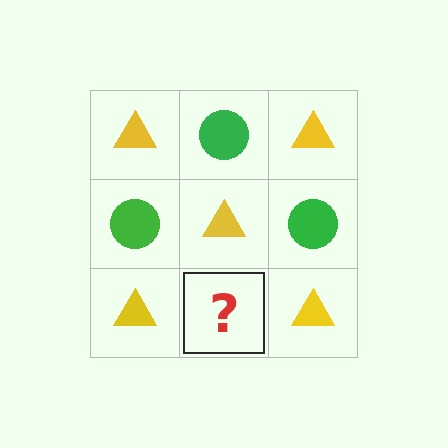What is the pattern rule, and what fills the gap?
The rule is that it alternates yellow triangle and green circle in a checkerboard pattern. The gap should be filled with a green circle.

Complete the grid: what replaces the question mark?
The question mark should be replaced with a green circle.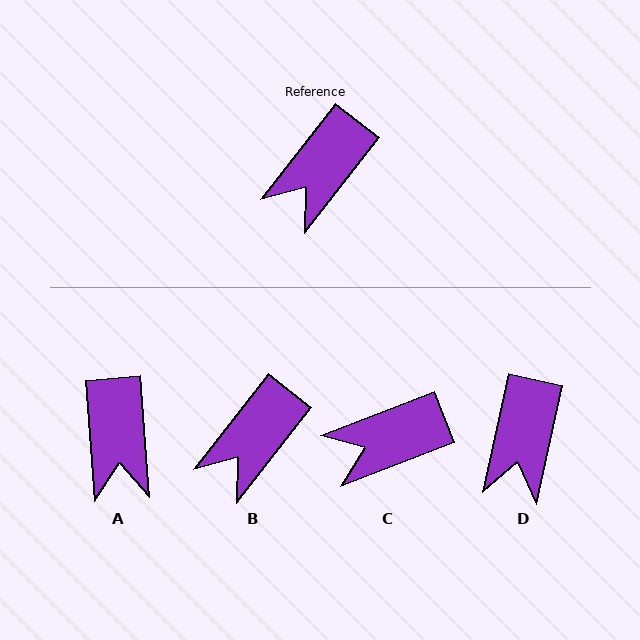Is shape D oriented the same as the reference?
No, it is off by about 26 degrees.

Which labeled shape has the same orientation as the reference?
B.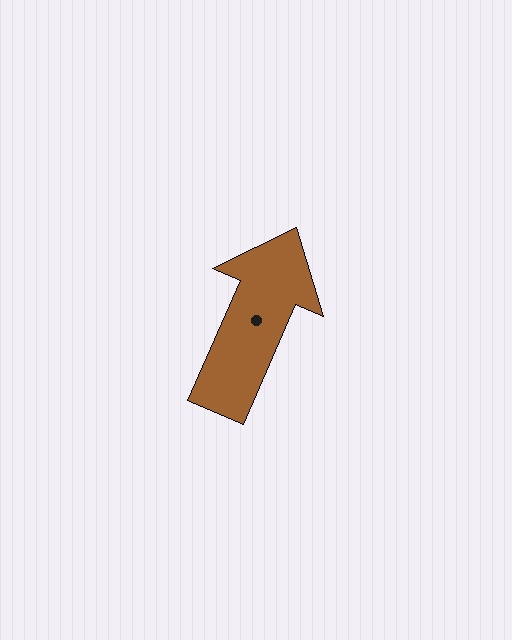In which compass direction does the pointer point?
Northeast.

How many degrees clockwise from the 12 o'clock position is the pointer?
Approximately 23 degrees.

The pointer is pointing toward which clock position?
Roughly 1 o'clock.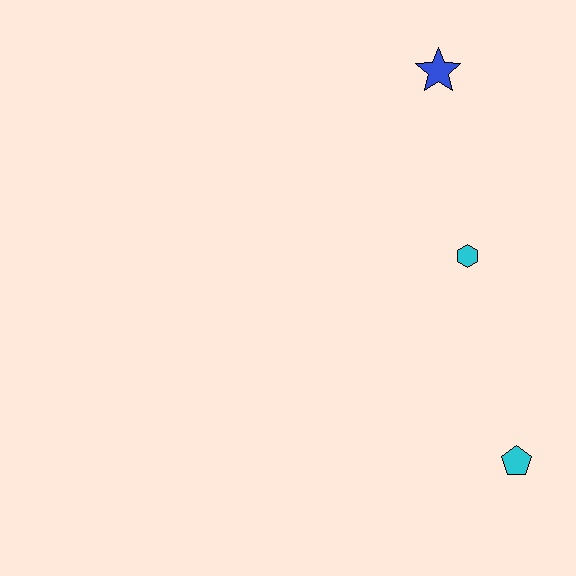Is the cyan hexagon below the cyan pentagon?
No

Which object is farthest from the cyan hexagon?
The cyan pentagon is farthest from the cyan hexagon.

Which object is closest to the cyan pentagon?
The cyan hexagon is closest to the cyan pentagon.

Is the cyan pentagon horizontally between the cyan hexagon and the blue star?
No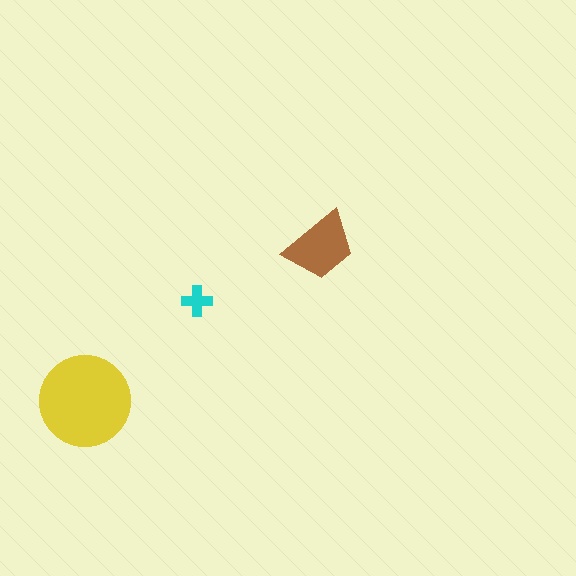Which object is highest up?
The brown trapezoid is topmost.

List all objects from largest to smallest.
The yellow circle, the brown trapezoid, the cyan cross.